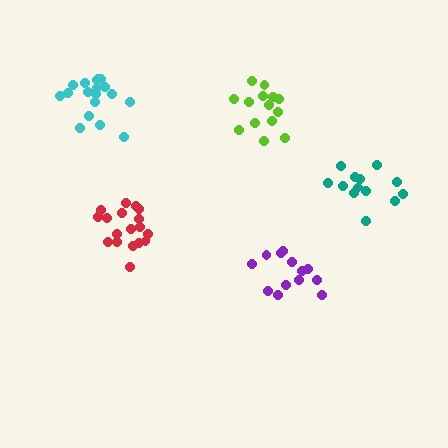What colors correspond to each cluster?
The clusters are colored: red, teal, lime, purple, cyan.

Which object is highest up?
The cyan cluster is topmost.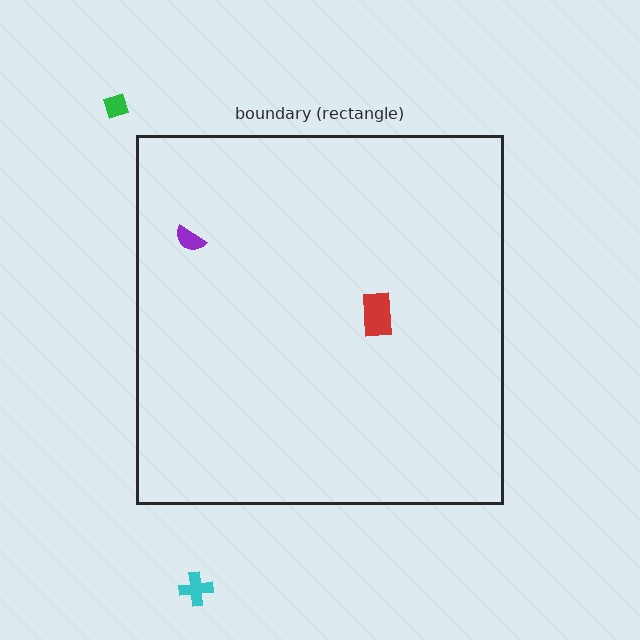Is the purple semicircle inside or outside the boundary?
Inside.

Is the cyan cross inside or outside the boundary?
Outside.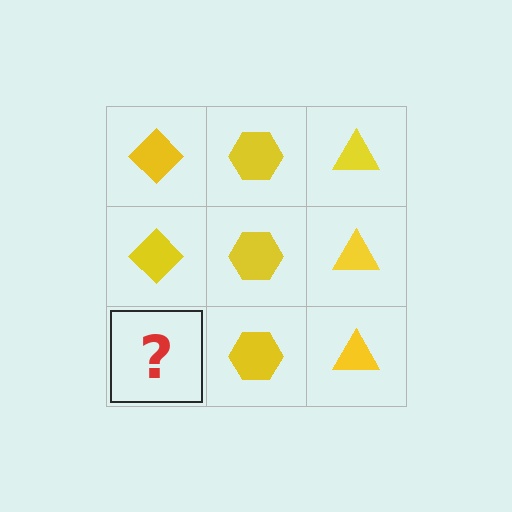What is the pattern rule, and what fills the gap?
The rule is that each column has a consistent shape. The gap should be filled with a yellow diamond.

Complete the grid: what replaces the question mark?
The question mark should be replaced with a yellow diamond.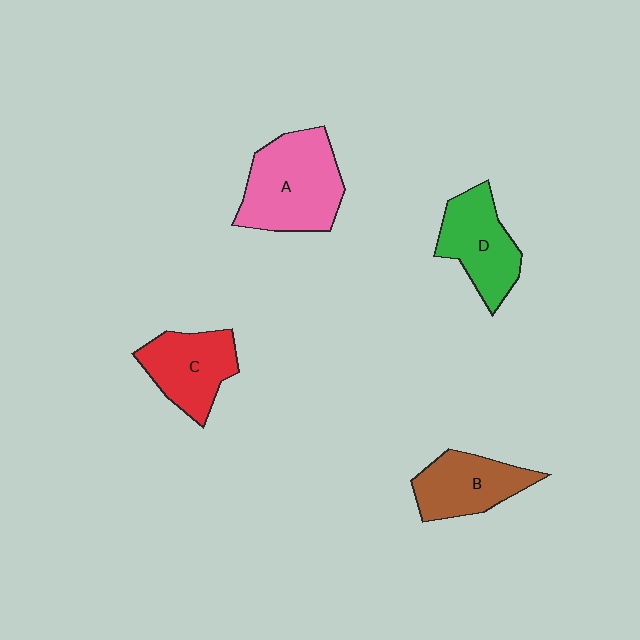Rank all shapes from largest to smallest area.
From largest to smallest: A (pink), D (green), C (red), B (brown).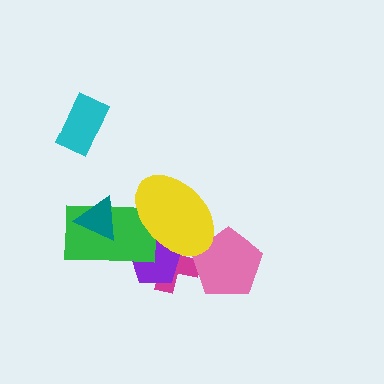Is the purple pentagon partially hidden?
Yes, it is partially covered by another shape.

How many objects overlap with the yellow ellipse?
4 objects overlap with the yellow ellipse.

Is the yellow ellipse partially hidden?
No, no other shape covers it.